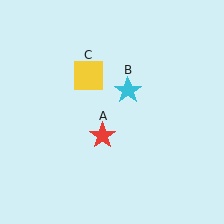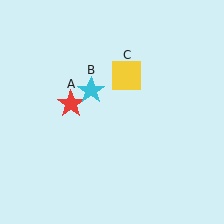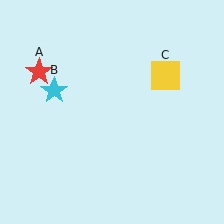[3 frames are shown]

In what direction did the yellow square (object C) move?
The yellow square (object C) moved right.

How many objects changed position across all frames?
3 objects changed position: red star (object A), cyan star (object B), yellow square (object C).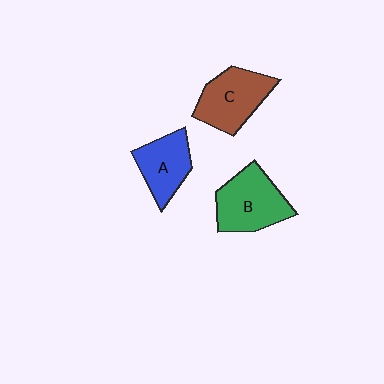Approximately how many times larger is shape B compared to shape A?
Approximately 1.3 times.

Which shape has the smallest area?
Shape A (blue).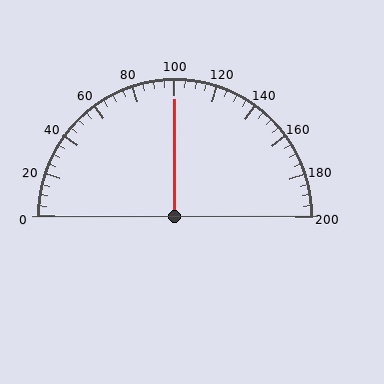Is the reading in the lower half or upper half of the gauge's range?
The reading is in the upper half of the range (0 to 200).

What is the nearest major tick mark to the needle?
The nearest major tick mark is 100.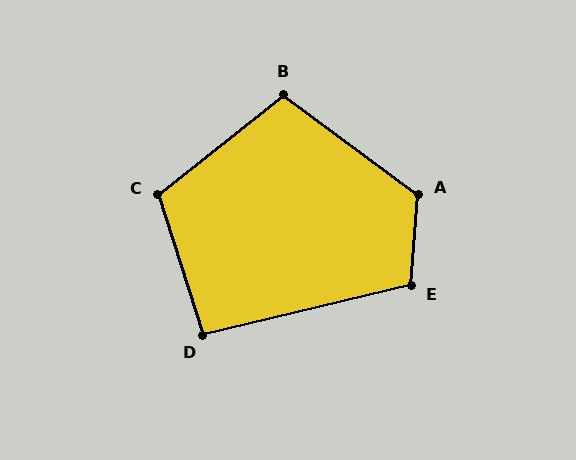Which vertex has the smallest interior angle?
D, at approximately 95 degrees.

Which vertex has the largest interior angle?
A, at approximately 122 degrees.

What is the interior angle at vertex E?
Approximately 108 degrees (obtuse).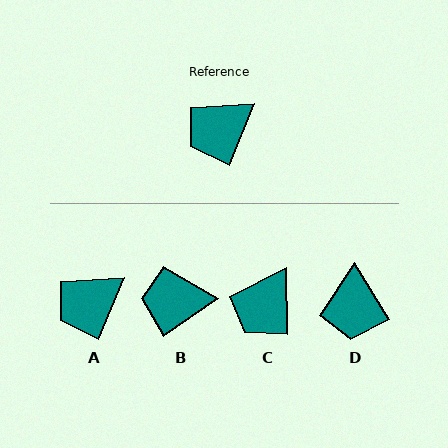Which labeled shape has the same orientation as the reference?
A.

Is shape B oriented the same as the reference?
No, it is off by about 33 degrees.